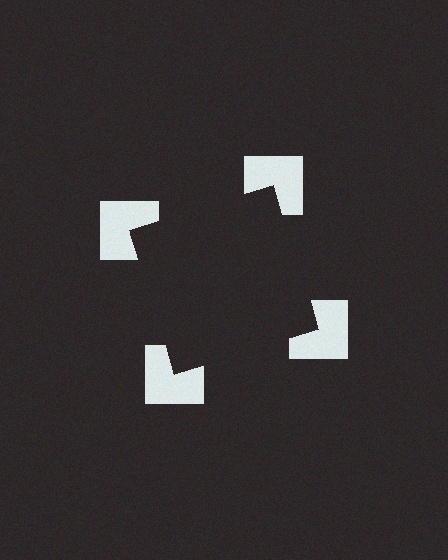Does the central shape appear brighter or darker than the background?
It typically appears slightly darker than the background, even though no actual brightness change is drawn.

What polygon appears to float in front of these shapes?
An illusory square — its edges are inferred from the aligned wedge cuts in the notched squares, not physically drawn.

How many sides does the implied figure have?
4 sides.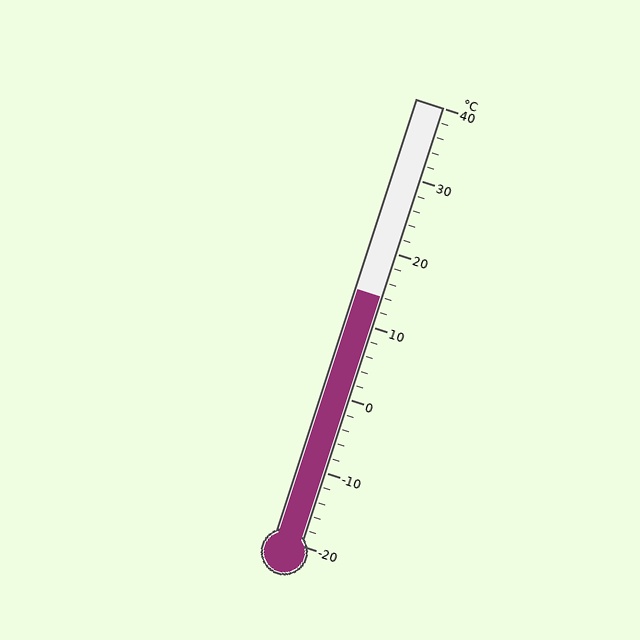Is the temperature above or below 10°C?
The temperature is above 10°C.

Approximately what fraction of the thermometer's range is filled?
The thermometer is filled to approximately 55% of its range.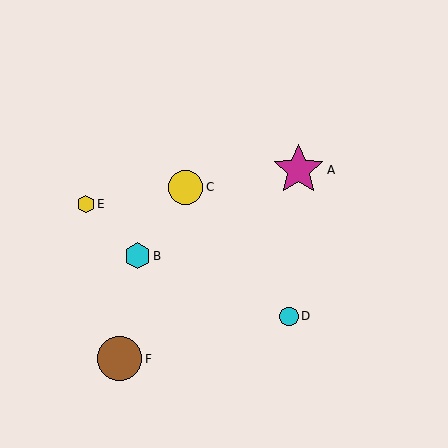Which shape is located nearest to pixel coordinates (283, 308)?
The cyan circle (labeled D) at (289, 316) is nearest to that location.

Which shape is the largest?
The magenta star (labeled A) is the largest.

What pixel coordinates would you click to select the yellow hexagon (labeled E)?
Click at (86, 204) to select the yellow hexagon E.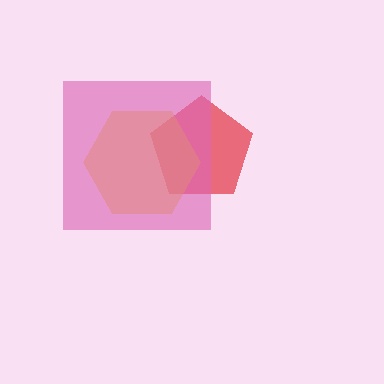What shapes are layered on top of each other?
The layered shapes are: a red pentagon, a yellow hexagon, a pink square.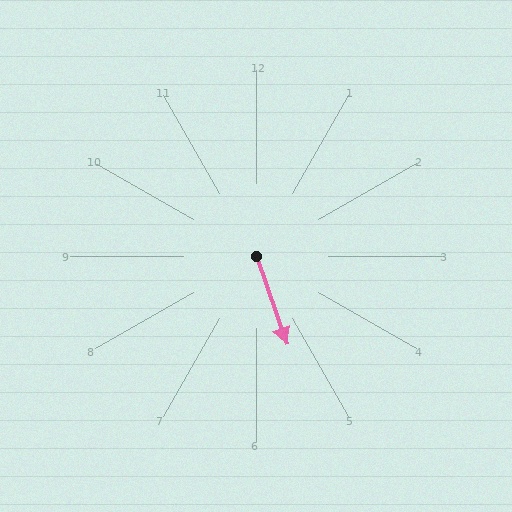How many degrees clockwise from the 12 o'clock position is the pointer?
Approximately 161 degrees.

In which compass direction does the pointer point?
South.